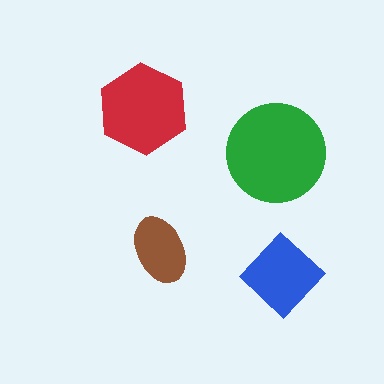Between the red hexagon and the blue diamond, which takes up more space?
The red hexagon.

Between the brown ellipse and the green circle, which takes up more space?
The green circle.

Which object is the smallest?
The brown ellipse.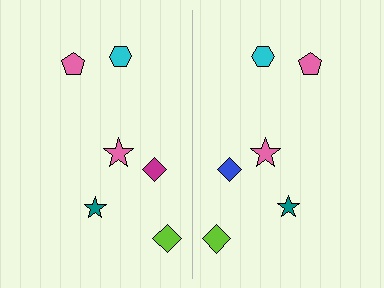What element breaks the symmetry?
The blue diamond on the right side breaks the symmetry — its mirror counterpart is magenta.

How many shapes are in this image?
There are 12 shapes in this image.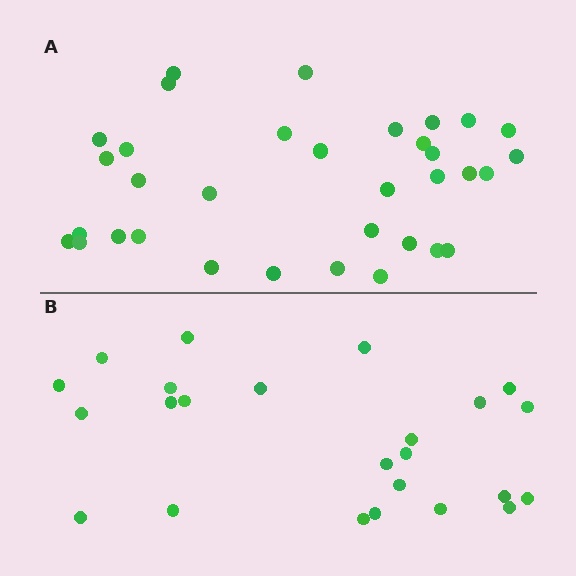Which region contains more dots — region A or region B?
Region A (the top region) has more dots.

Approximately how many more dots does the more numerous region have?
Region A has roughly 10 or so more dots than region B.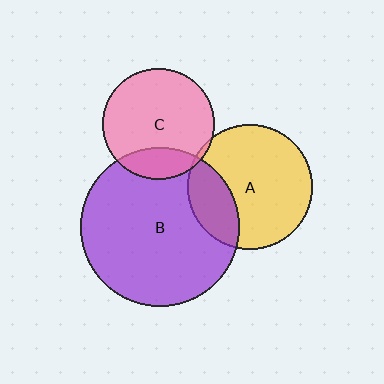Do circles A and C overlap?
Yes.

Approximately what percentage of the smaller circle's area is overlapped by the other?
Approximately 5%.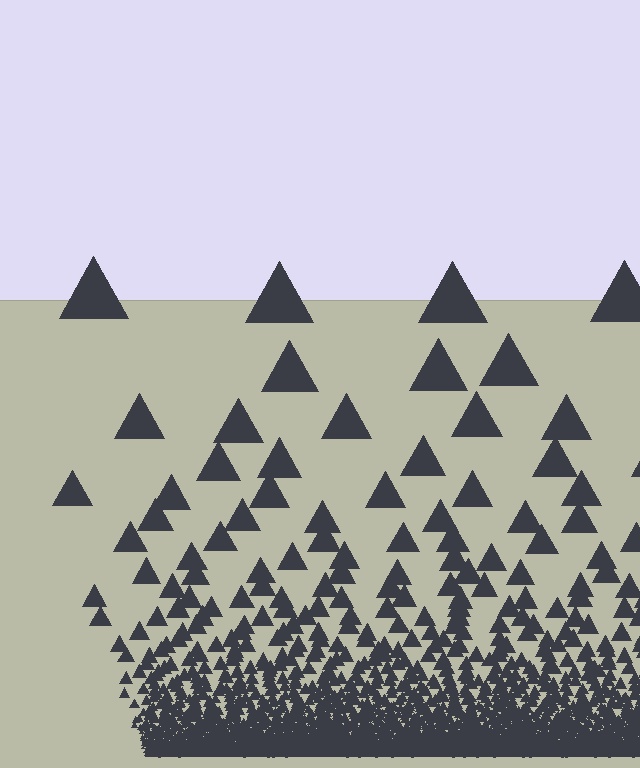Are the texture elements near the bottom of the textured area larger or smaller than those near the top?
Smaller. The gradient is inverted — elements near the bottom are smaller and denser.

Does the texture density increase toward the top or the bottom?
Density increases toward the bottom.